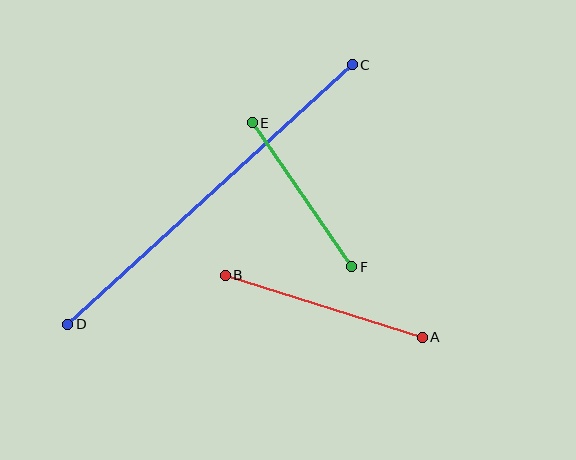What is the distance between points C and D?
The distance is approximately 385 pixels.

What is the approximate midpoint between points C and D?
The midpoint is at approximately (210, 195) pixels.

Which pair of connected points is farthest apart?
Points C and D are farthest apart.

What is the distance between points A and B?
The distance is approximately 207 pixels.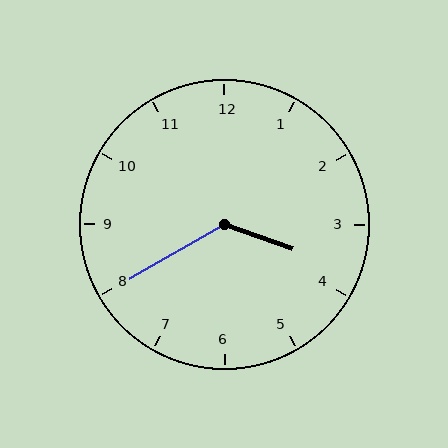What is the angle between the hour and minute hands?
Approximately 130 degrees.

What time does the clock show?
3:40.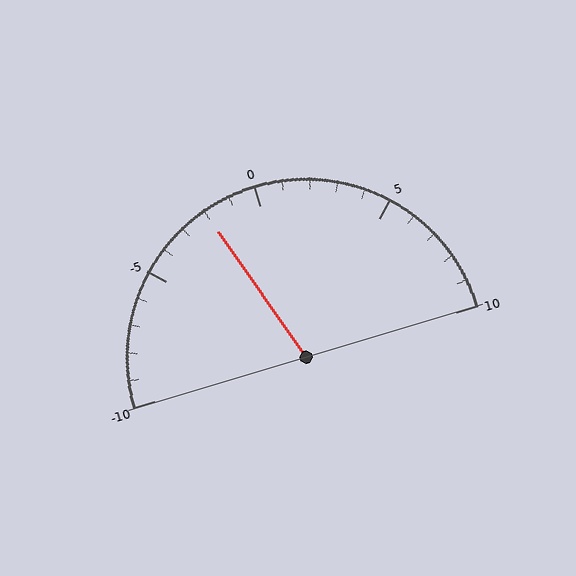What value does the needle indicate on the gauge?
The needle indicates approximately -2.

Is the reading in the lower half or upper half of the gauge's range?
The reading is in the lower half of the range (-10 to 10).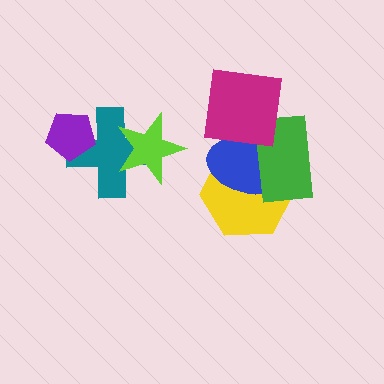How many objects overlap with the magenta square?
3 objects overlap with the magenta square.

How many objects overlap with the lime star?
1 object overlaps with the lime star.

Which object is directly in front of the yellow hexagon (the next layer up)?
The blue ellipse is directly in front of the yellow hexagon.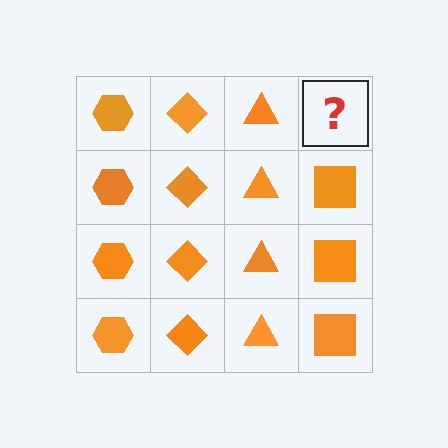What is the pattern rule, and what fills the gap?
The rule is that each column has a consistent shape. The gap should be filled with an orange square.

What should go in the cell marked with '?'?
The missing cell should contain an orange square.